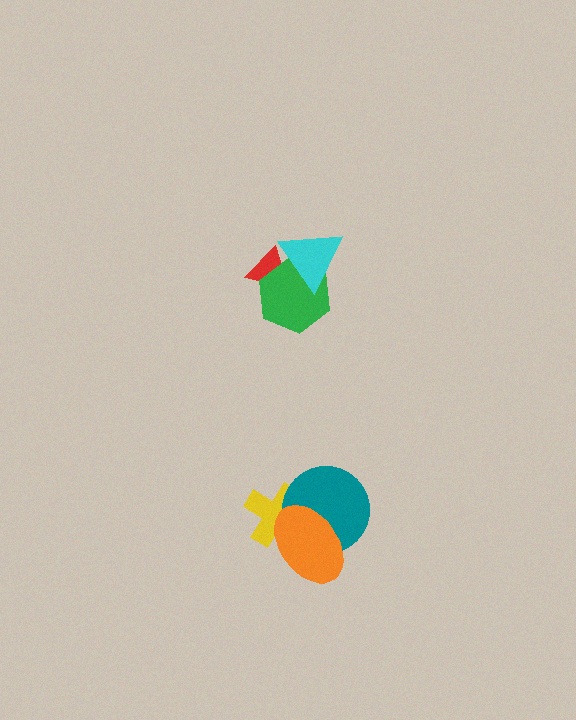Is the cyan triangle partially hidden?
No, no other shape covers it.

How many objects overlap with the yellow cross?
2 objects overlap with the yellow cross.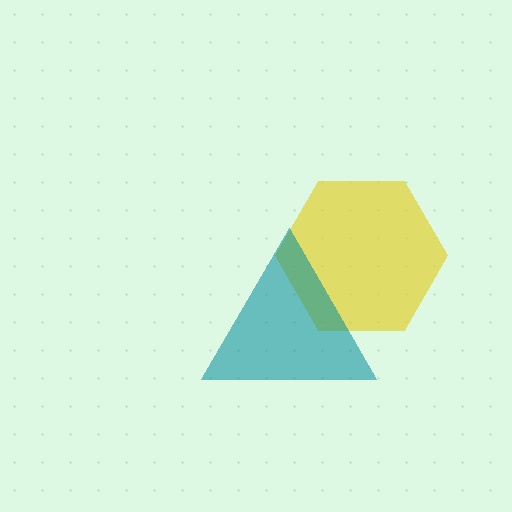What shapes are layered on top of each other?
The layered shapes are: a yellow hexagon, a teal triangle.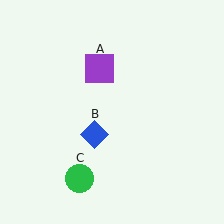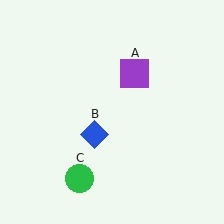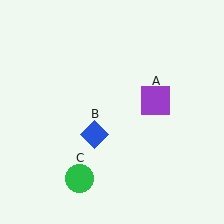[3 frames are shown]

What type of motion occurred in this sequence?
The purple square (object A) rotated clockwise around the center of the scene.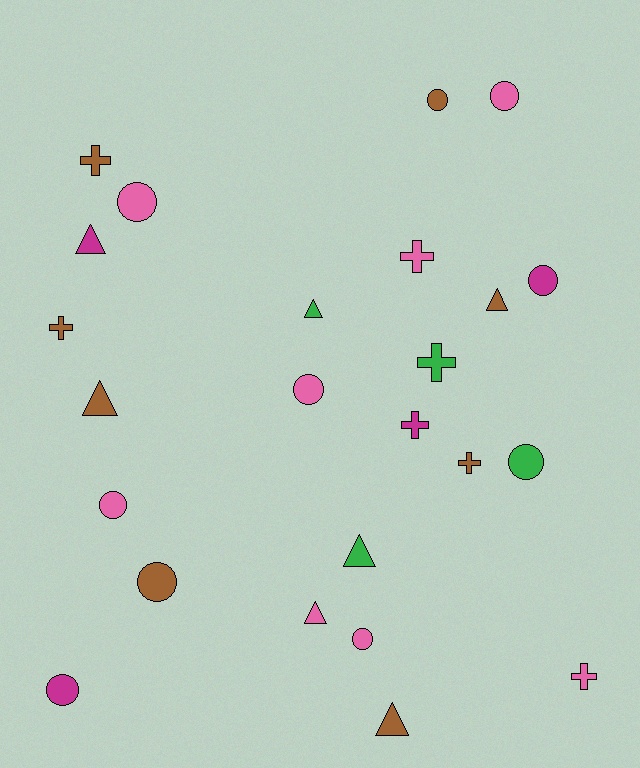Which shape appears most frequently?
Circle, with 10 objects.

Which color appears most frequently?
Brown, with 8 objects.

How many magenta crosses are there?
There is 1 magenta cross.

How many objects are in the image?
There are 24 objects.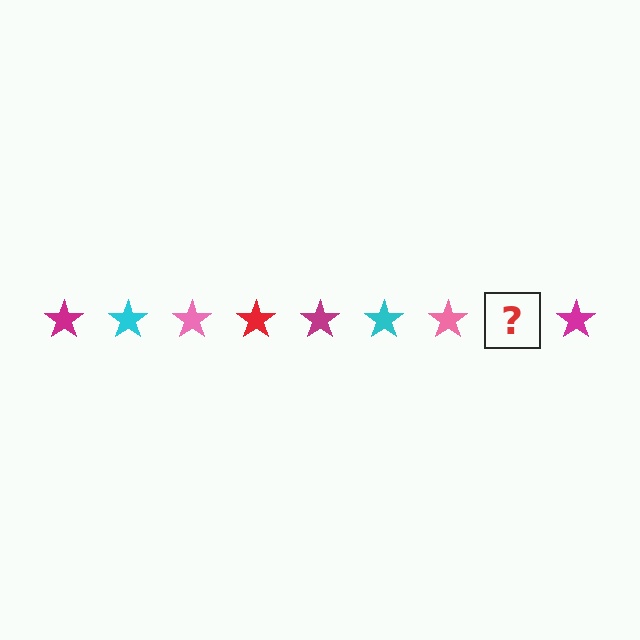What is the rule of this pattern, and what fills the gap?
The rule is that the pattern cycles through magenta, cyan, pink, red stars. The gap should be filled with a red star.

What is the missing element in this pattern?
The missing element is a red star.